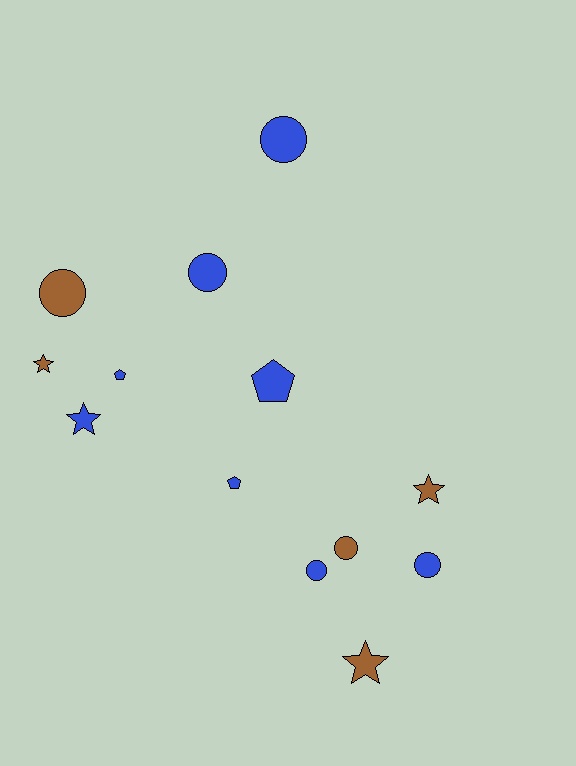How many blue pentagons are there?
There are 3 blue pentagons.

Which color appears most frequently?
Blue, with 8 objects.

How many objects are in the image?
There are 13 objects.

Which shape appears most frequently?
Circle, with 6 objects.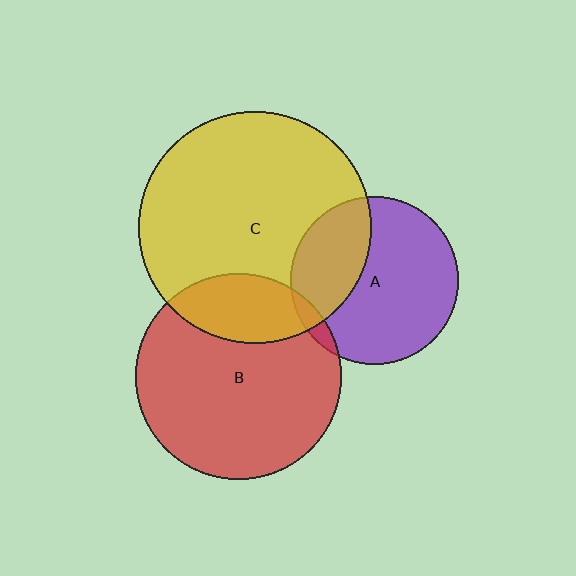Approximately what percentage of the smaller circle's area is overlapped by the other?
Approximately 5%.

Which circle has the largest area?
Circle C (yellow).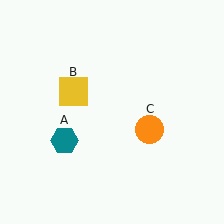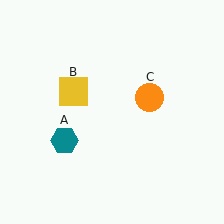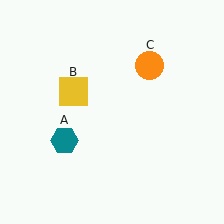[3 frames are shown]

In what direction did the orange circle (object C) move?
The orange circle (object C) moved up.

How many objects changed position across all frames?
1 object changed position: orange circle (object C).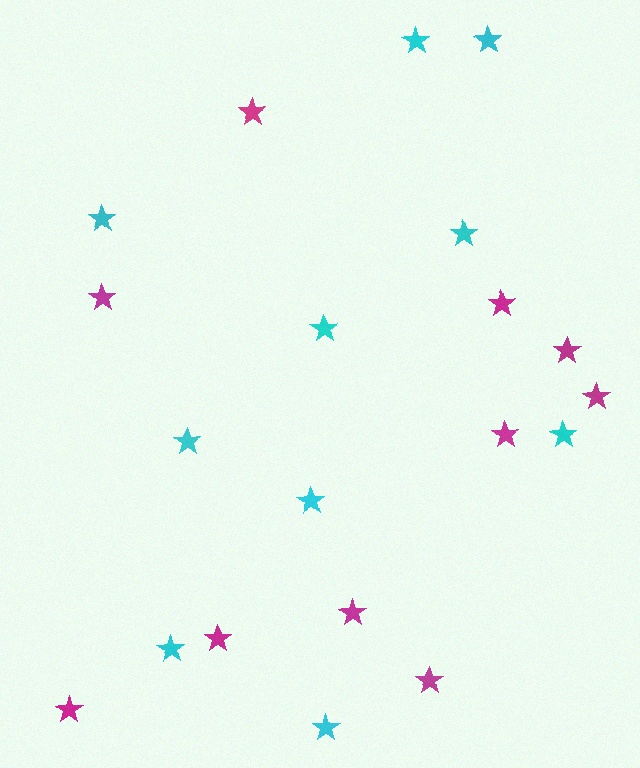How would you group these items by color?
There are 2 groups: one group of magenta stars (10) and one group of cyan stars (10).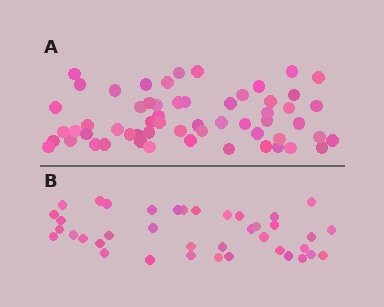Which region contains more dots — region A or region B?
Region A (the top region) has more dots.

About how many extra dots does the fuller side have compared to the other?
Region A has approximately 20 more dots than region B.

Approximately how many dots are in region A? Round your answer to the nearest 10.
About 60 dots. (The exact count is 58, which rounds to 60.)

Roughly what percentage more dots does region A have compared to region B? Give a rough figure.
About 50% more.